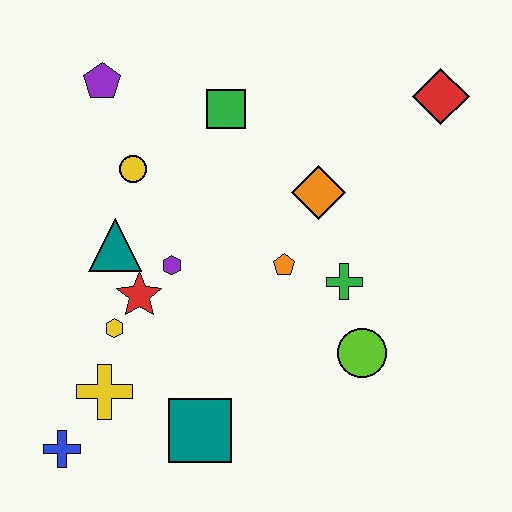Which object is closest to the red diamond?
The orange diamond is closest to the red diamond.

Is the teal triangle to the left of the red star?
Yes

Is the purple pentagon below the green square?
No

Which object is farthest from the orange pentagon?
The blue cross is farthest from the orange pentagon.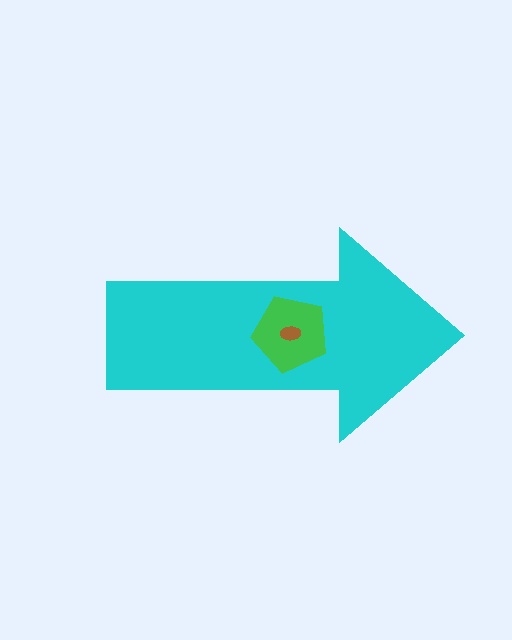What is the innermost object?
The brown ellipse.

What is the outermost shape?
The cyan arrow.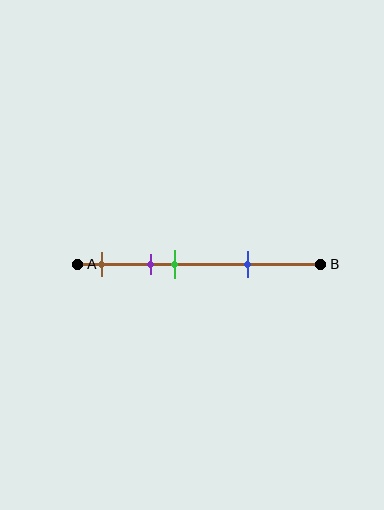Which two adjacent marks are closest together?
The purple and green marks are the closest adjacent pair.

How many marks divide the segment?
There are 4 marks dividing the segment.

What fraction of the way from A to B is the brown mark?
The brown mark is approximately 10% (0.1) of the way from A to B.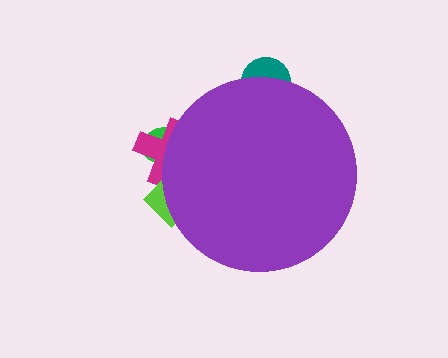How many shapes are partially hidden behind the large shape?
4 shapes are partially hidden.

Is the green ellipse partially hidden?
Yes, the green ellipse is partially hidden behind the purple circle.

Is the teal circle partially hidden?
Yes, the teal circle is partially hidden behind the purple circle.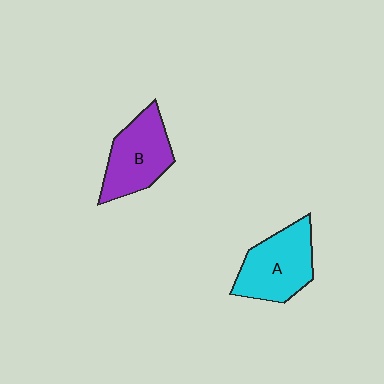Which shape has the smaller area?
Shape B (purple).